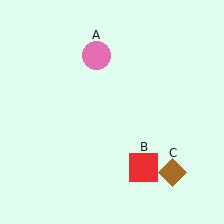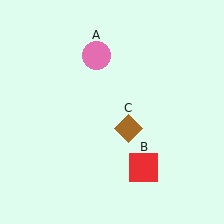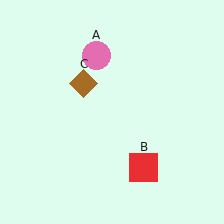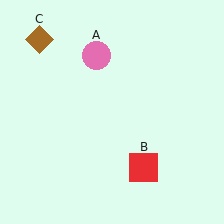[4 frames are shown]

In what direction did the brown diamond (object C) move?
The brown diamond (object C) moved up and to the left.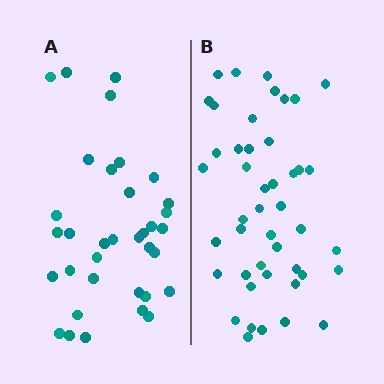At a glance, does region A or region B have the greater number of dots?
Region B (the right region) has more dots.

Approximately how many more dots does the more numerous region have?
Region B has roughly 10 or so more dots than region A.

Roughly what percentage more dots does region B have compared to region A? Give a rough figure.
About 30% more.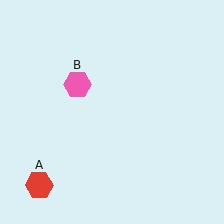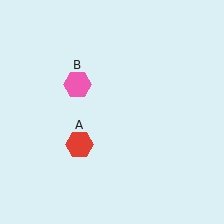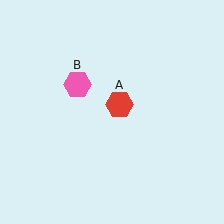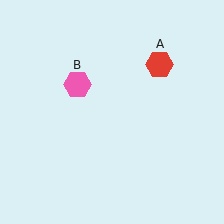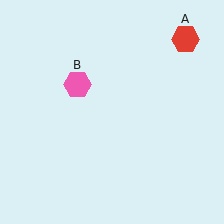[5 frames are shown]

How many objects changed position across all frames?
1 object changed position: red hexagon (object A).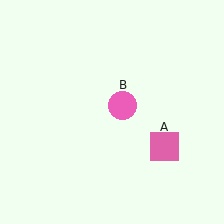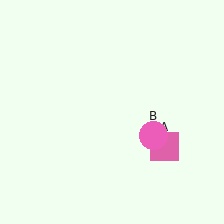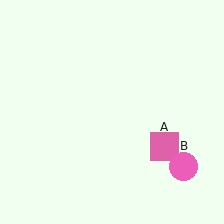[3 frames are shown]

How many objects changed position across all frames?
1 object changed position: pink circle (object B).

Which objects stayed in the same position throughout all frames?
Pink square (object A) remained stationary.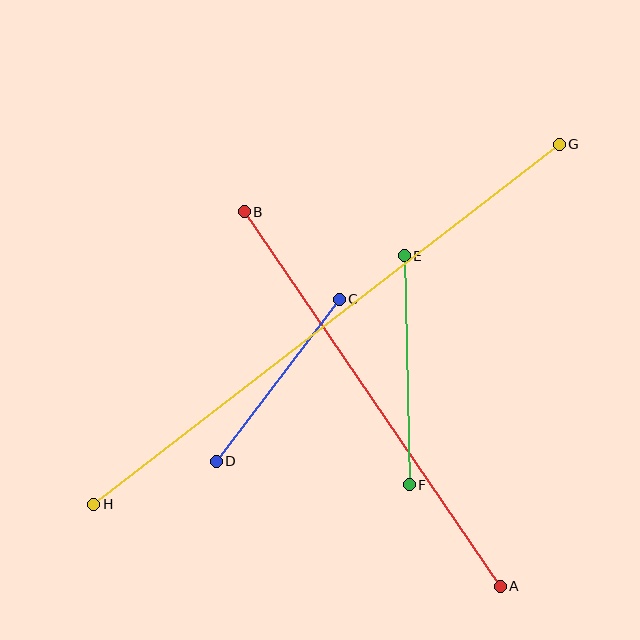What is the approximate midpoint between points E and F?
The midpoint is at approximately (407, 370) pixels.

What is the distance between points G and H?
The distance is approximately 589 pixels.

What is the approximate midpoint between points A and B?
The midpoint is at approximately (372, 399) pixels.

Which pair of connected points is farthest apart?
Points G and H are farthest apart.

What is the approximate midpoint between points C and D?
The midpoint is at approximately (278, 380) pixels.